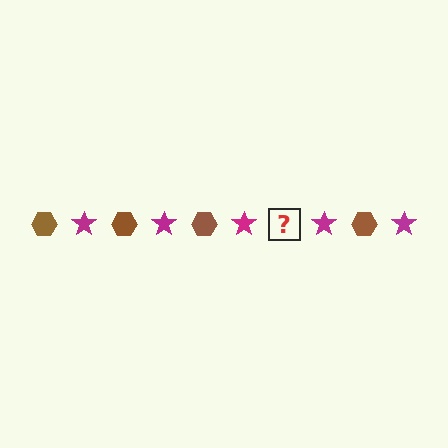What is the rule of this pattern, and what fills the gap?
The rule is that the pattern alternates between brown hexagon and magenta star. The gap should be filled with a brown hexagon.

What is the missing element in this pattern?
The missing element is a brown hexagon.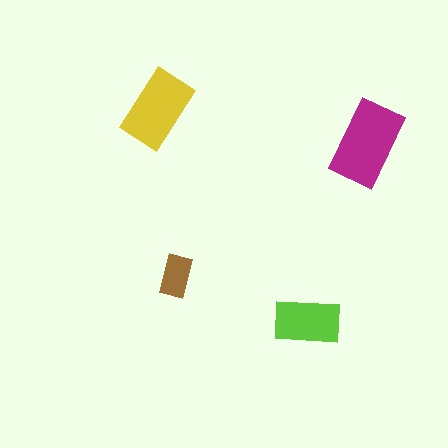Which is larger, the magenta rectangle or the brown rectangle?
The magenta one.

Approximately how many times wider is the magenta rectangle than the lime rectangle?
About 1.5 times wider.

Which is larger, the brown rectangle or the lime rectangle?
The lime one.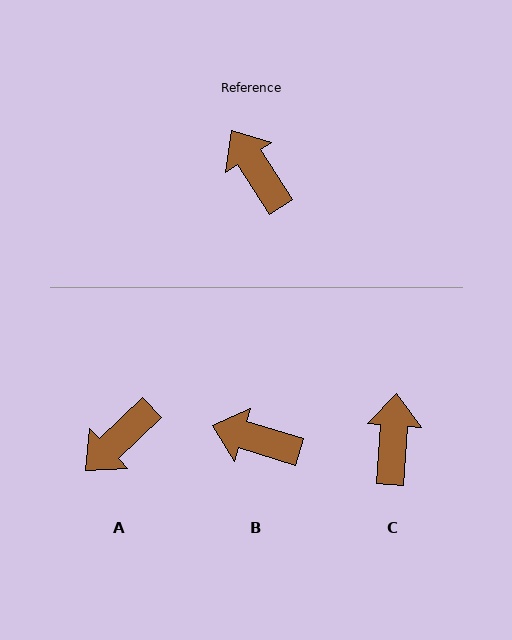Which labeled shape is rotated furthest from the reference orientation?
A, about 101 degrees away.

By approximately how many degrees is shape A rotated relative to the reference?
Approximately 101 degrees counter-clockwise.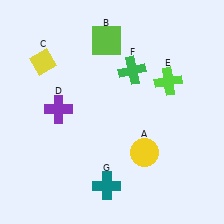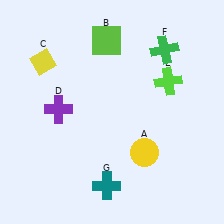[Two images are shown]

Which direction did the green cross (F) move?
The green cross (F) moved right.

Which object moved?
The green cross (F) moved right.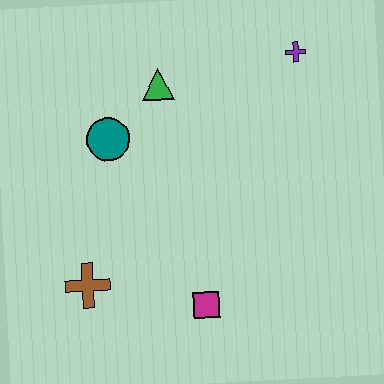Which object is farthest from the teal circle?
The purple cross is farthest from the teal circle.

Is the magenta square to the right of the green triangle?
Yes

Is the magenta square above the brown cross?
No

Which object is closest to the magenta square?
The brown cross is closest to the magenta square.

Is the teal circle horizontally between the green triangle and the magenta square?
No